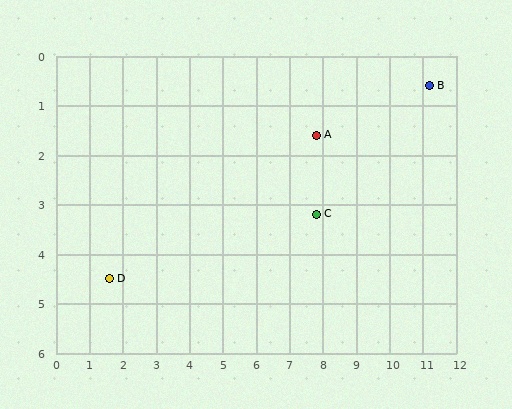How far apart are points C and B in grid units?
Points C and B are about 4.3 grid units apart.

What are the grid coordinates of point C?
Point C is at approximately (7.8, 3.2).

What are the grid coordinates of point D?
Point D is at approximately (1.6, 4.5).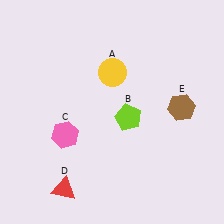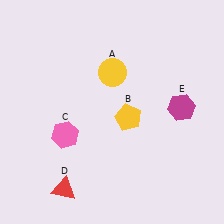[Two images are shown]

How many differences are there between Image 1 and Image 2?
There are 2 differences between the two images.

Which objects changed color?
B changed from lime to yellow. E changed from brown to magenta.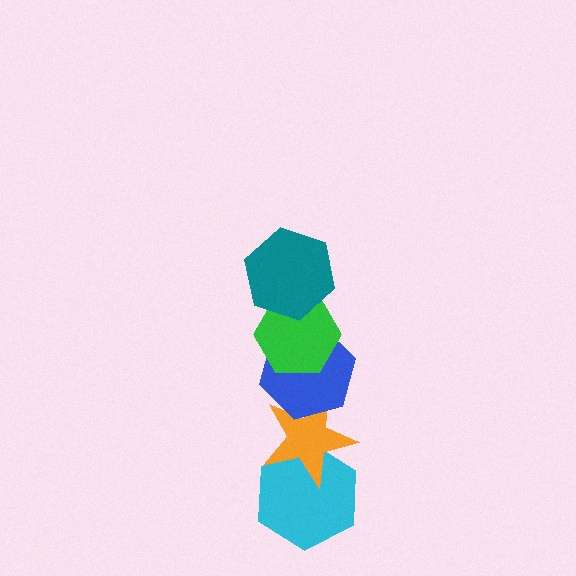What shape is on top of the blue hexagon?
The green hexagon is on top of the blue hexagon.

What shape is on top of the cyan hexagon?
The orange star is on top of the cyan hexagon.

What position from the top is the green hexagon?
The green hexagon is 2nd from the top.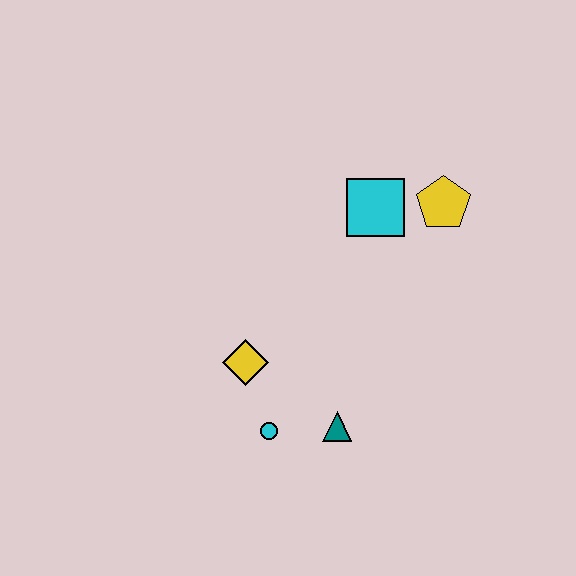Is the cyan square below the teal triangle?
No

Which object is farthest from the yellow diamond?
The yellow pentagon is farthest from the yellow diamond.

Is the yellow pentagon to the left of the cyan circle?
No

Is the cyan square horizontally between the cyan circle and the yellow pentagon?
Yes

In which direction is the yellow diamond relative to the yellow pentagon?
The yellow diamond is to the left of the yellow pentagon.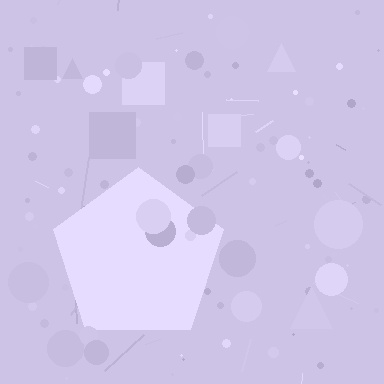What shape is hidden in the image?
A pentagon is hidden in the image.